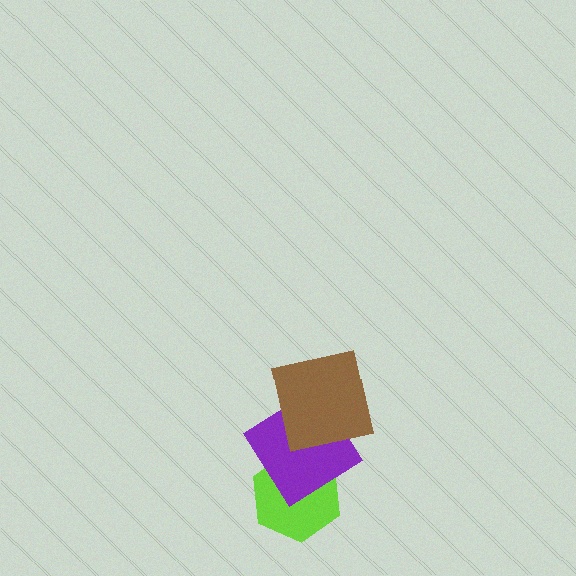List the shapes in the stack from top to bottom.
From top to bottom: the brown square, the purple diamond, the lime hexagon.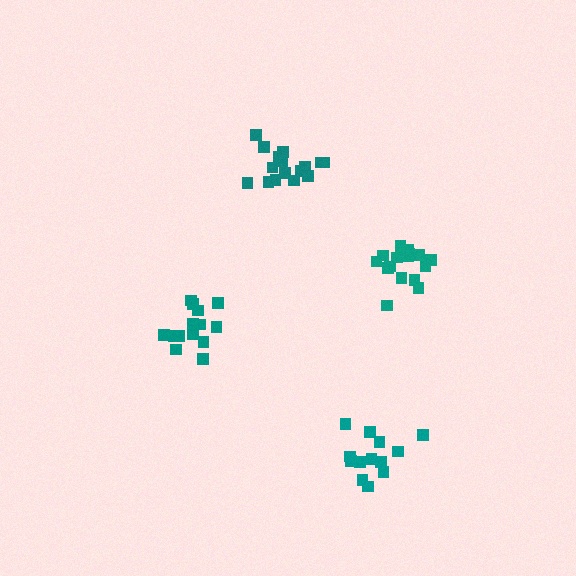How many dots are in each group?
Group 1: 14 dots, Group 2: 13 dots, Group 3: 16 dots, Group 4: 16 dots (59 total).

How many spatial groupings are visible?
There are 4 spatial groupings.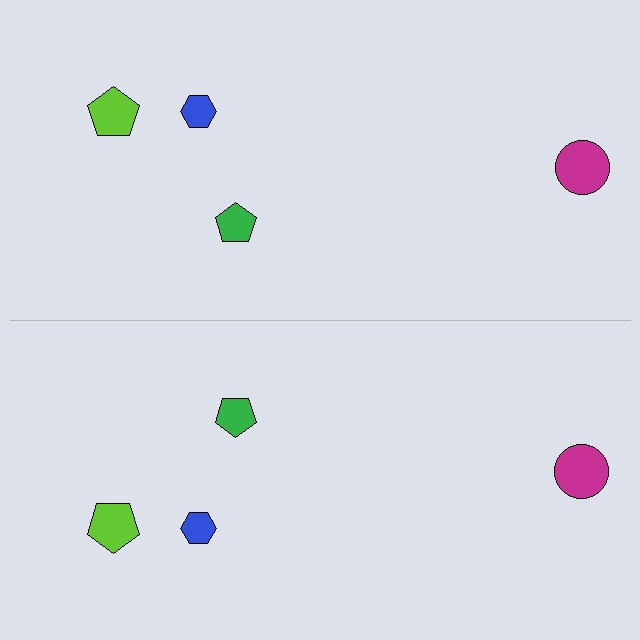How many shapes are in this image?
There are 8 shapes in this image.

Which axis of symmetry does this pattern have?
The pattern has a horizontal axis of symmetry running through the center of the image.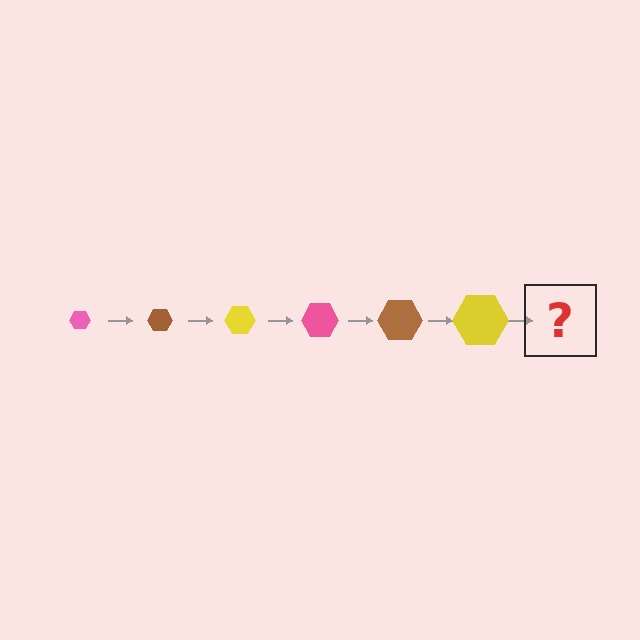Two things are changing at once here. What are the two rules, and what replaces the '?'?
The two rules are that the hexagon grows larger each step and the color cycles through pink, brown, and yellow. The '?' should be a pink hexagon, larger than the previous one.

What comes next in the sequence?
The next element should be a pink hexagon, larger than the previous one.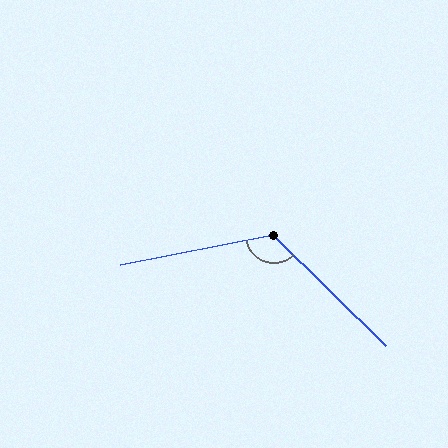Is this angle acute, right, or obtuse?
It is obtuse.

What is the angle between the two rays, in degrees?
Approximately 124 degrees.